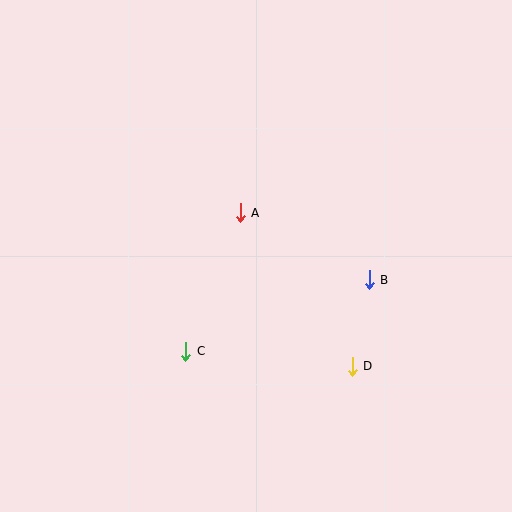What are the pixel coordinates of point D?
Point D is at (352, 366).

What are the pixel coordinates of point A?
Point A is at (240, 213).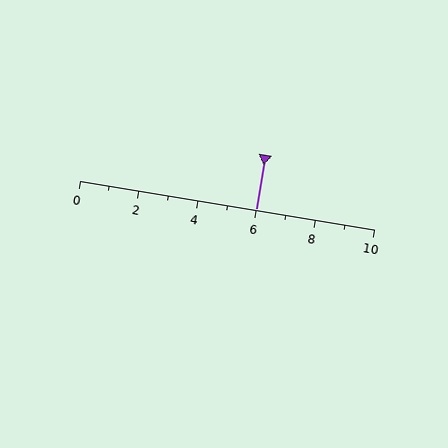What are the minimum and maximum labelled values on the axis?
The axis runs from 0 to 10.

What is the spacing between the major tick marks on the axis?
The major ticks are spaced 2 apart.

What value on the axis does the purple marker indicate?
The marker indicates approximately 6.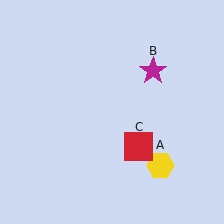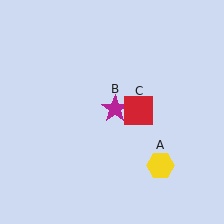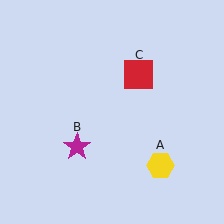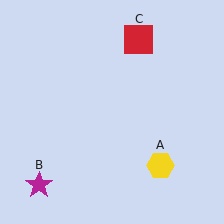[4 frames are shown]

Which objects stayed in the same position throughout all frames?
Yellow hexagon (object A) remained stationary.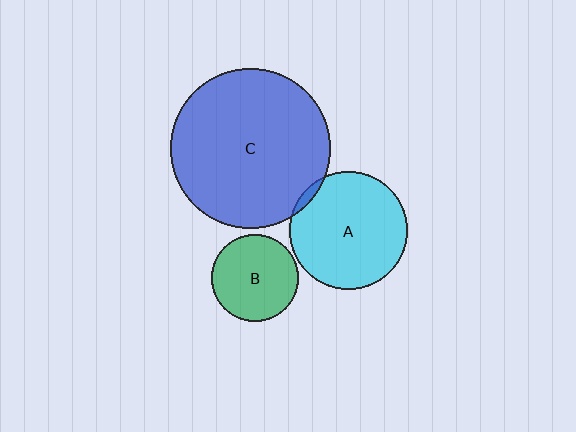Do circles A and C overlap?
Yes.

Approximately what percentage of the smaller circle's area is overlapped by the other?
Approximately 5%.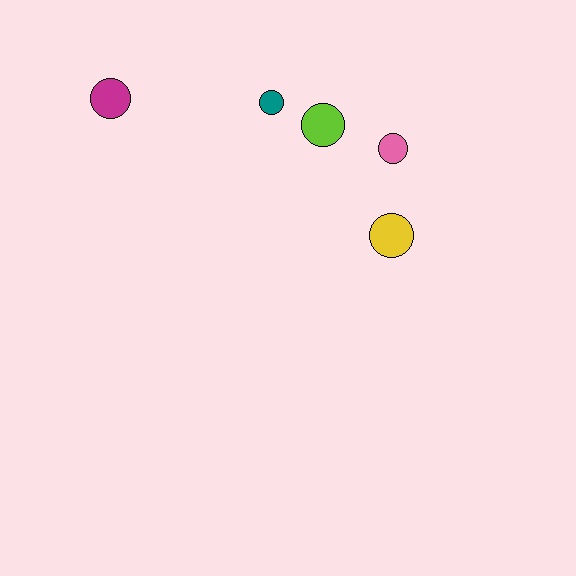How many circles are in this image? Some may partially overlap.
There are 5 circles.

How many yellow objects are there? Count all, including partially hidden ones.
There is 1 yellow object.